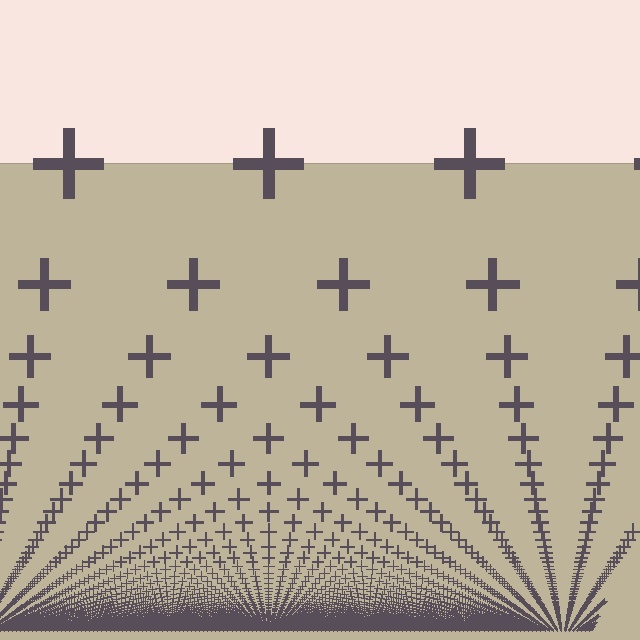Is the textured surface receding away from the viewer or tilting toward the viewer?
The surface appears to tilt toward the viewer. Texture elements get larger and sparser toward the top.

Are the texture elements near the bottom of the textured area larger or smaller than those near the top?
Smaller. The gradient is inverted — elements near the bottom are smaller and denser.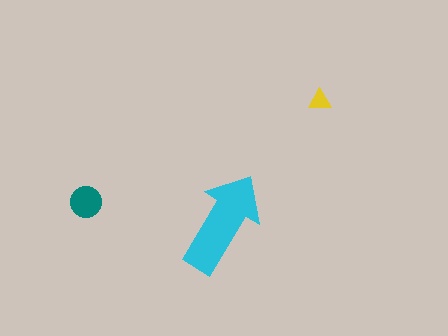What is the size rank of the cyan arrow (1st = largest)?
1st.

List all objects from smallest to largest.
The yellow triangle, the teal circle, the cyan arrow.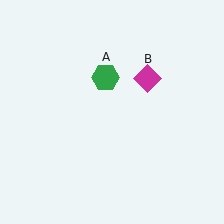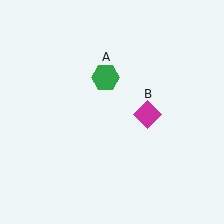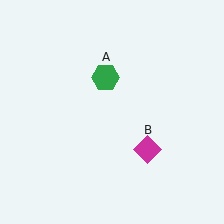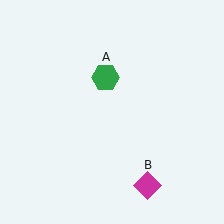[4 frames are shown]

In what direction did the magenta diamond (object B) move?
The magenta diamond (object B) moved down.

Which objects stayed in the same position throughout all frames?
Green hexagon (object A) remained stationary.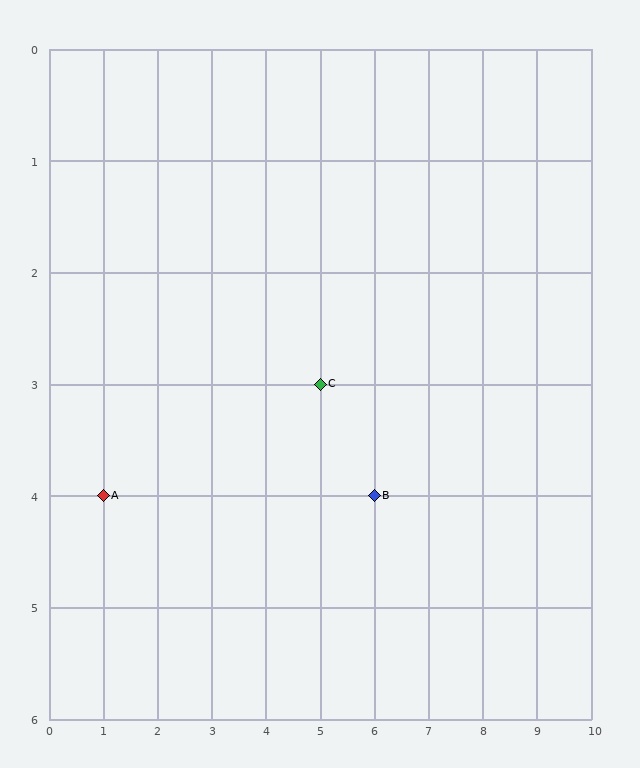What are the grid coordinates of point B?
Point B is at grid coordinates (6, 4).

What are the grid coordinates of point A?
Point A is at grid coordinates (1, 4).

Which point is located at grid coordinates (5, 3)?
Point C is at (5, 3).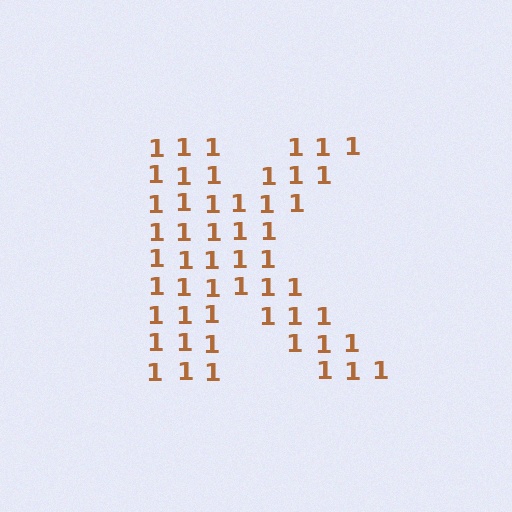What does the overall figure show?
The overall figure shows the letter K.